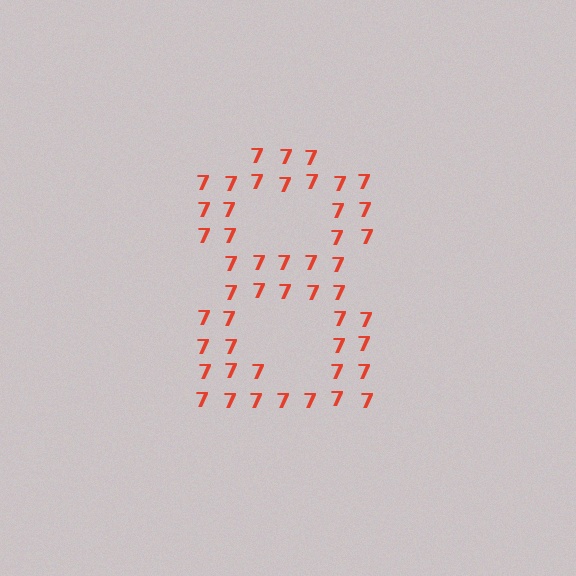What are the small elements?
The small elements are digit 7's.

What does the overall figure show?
The overall figure shows the digit 8.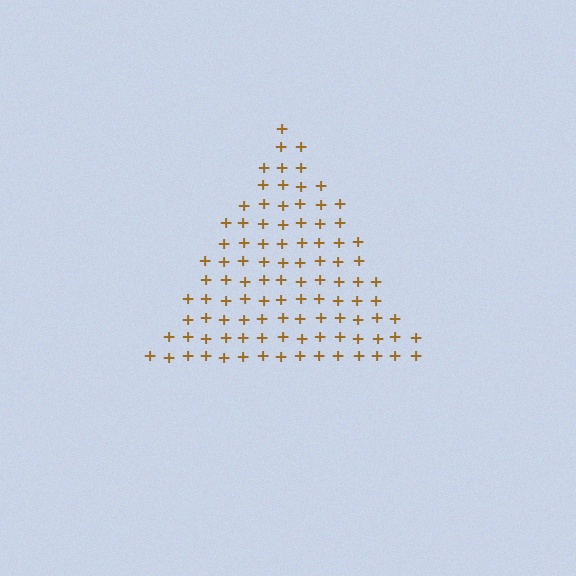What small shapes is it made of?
It is made of small plus signs.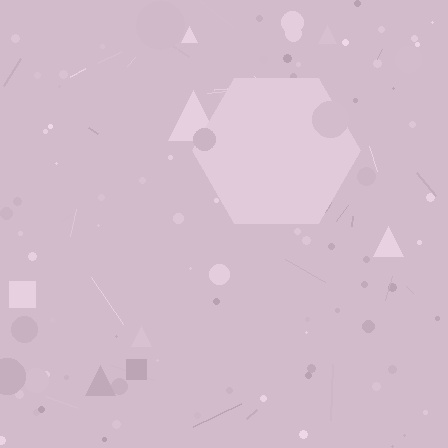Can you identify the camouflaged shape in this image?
The camouflaged shape is a hexagon.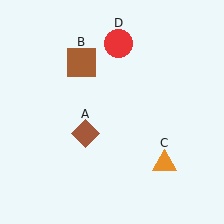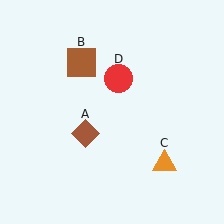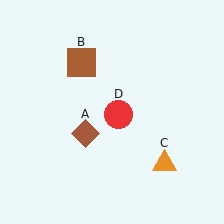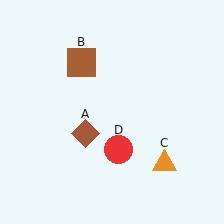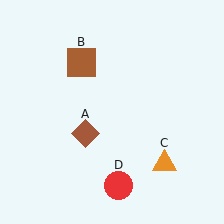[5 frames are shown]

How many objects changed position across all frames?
1 object changed position: red circle (object D).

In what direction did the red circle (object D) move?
The red circle (object D) moved down.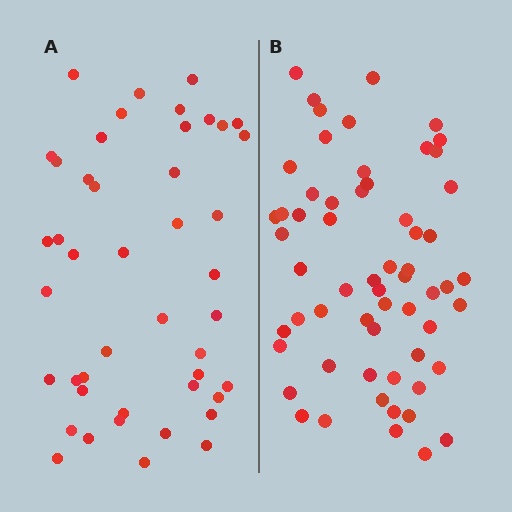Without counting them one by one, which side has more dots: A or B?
Region B (the right region) has more dots.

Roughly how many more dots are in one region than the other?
Region B has approximately 15 more dots than region A.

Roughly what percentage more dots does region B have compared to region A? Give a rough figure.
About 35% more.